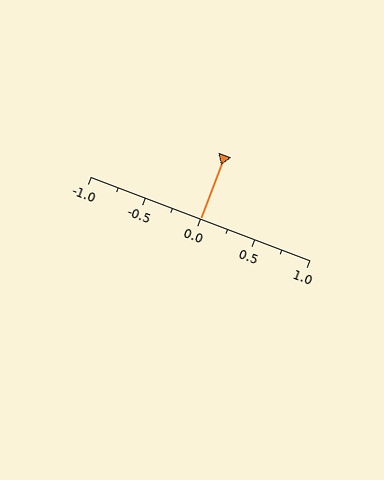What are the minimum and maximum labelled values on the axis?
The axis runs from -1.0 to 1.0.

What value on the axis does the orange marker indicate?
The marker indicates approximately 0.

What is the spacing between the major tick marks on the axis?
The major ticks are spaced 0.5 apart.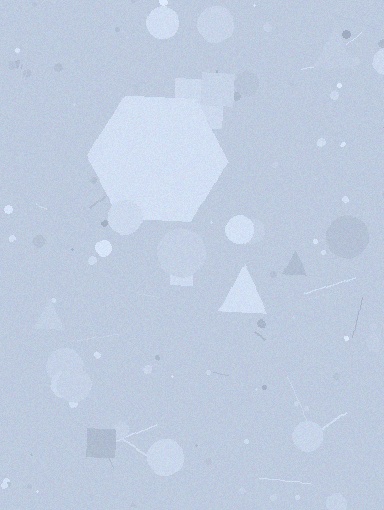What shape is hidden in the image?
A hexagon is hidden in the image.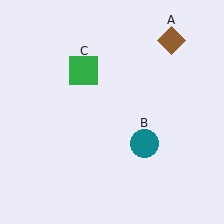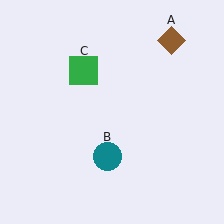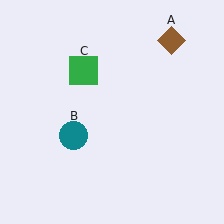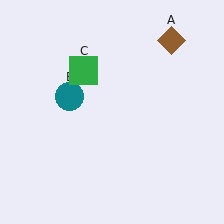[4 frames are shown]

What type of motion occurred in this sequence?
The teal circle (object B) rotated clockwise around the center of the scene.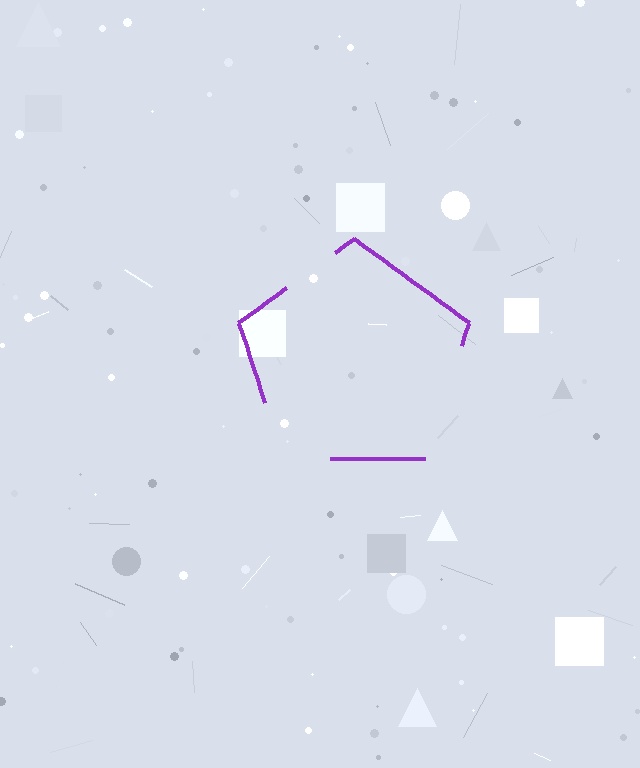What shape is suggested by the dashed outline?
The dashed outline suggests a pentagon.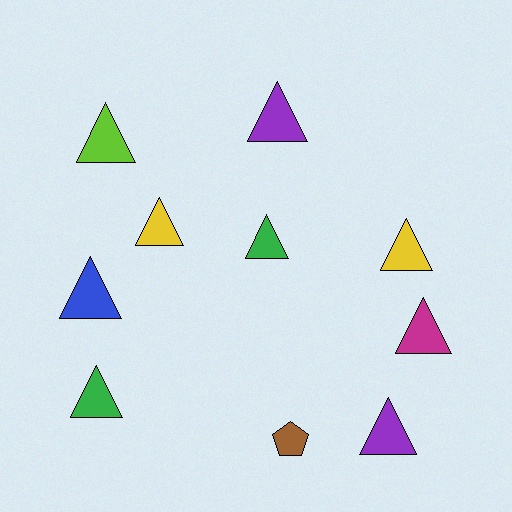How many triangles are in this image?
There are 9 triangles.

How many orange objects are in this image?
There are no orange objects.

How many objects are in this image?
There are 10 objects.